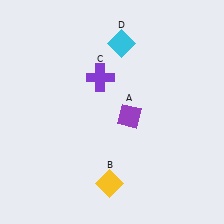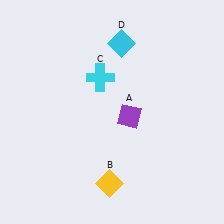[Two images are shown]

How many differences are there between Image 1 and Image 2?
There is 1 difference between the two images.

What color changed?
The cross (C) changed from purple in Image 1 to cyan in Image 2.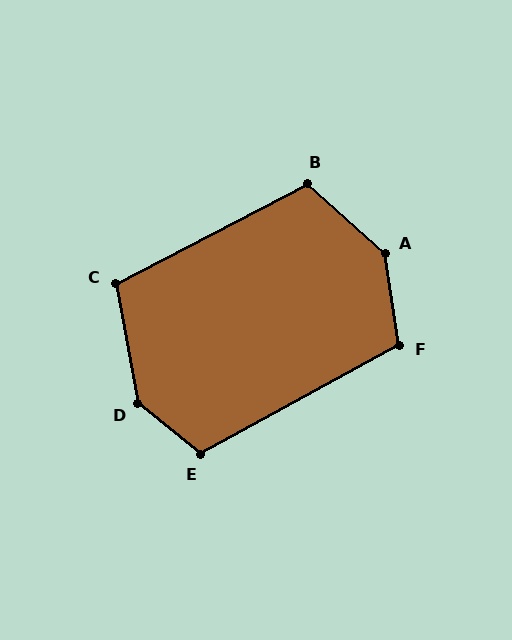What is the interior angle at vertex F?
Approximately 110 degrees (obtuse).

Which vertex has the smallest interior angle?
C, at approximately 107 degrees.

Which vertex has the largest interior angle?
A, at approximately 140 degrees.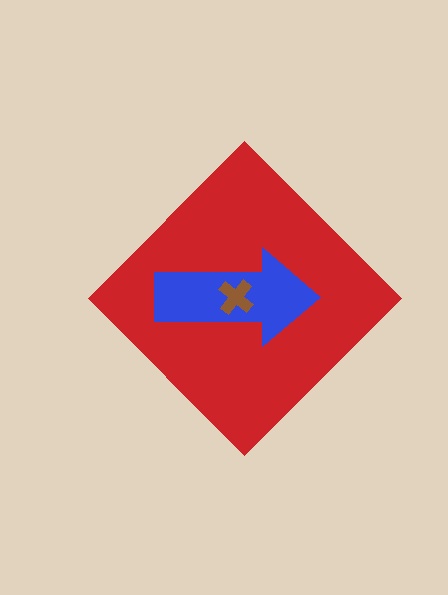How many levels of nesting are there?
3.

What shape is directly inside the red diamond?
The blue arrow.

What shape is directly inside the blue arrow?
The brown cross.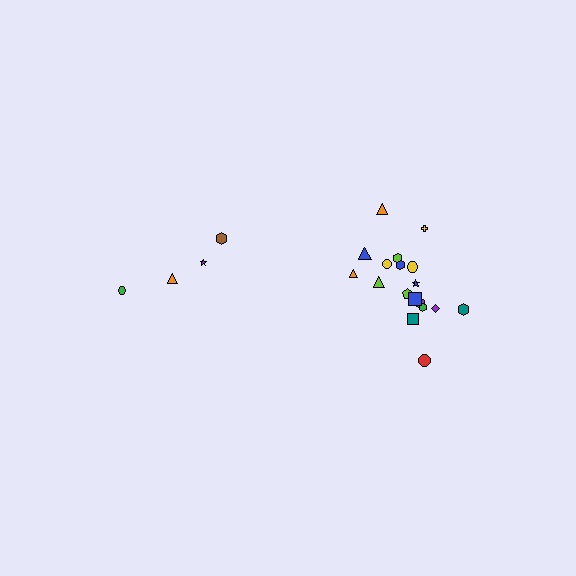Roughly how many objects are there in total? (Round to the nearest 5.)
Roughly 20 objects in total.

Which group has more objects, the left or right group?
The right group.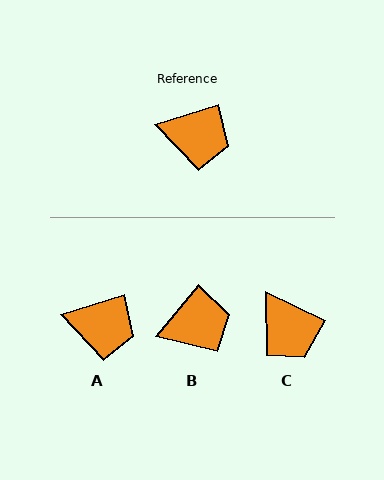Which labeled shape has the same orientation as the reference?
A.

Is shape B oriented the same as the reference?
No, it is off by about 33 degrees.